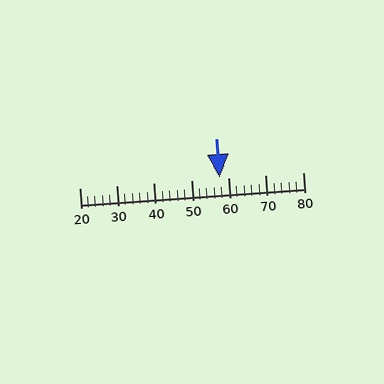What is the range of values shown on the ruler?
The ruler shows values from 20 to 80.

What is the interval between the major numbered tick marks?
The major tick marks are spaced 10 units apart.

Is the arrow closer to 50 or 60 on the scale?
The arrow is closer to 60.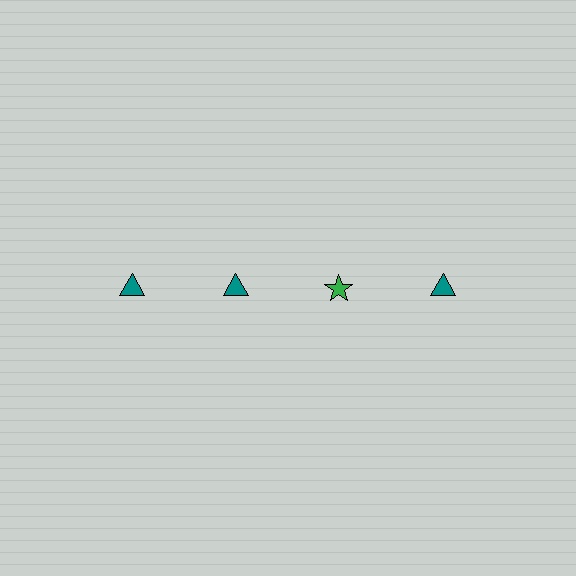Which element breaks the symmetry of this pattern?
The green star in the top row, center column breaks the symmetry. All other shapes are teal triangles.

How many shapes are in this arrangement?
There are 4 shapes arranged in a grid pattern.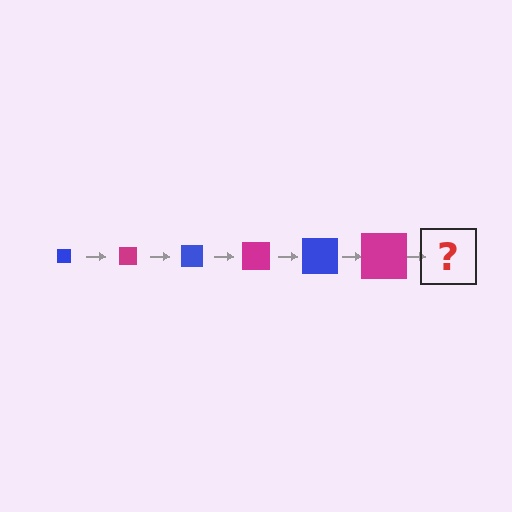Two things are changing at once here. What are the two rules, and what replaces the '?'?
The two rules are that the square grows larger each step and the color cycles through blue and magenta. The '?' should be a blue square, larger than the previous one.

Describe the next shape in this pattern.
It should be a blue square, larger than the previous one.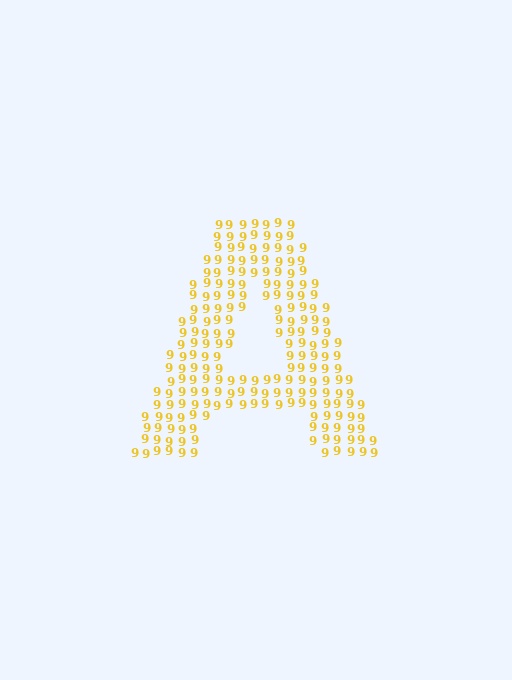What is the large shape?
The large shape is the letter A.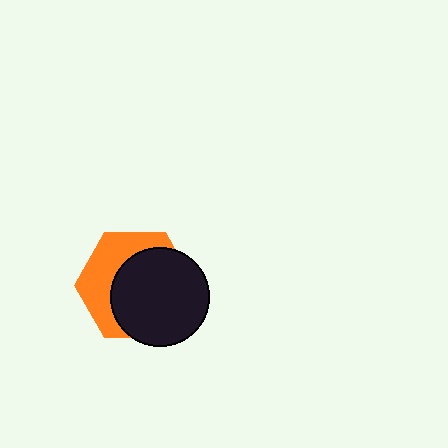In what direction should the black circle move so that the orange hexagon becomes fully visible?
The black circle should move toward the lower-right. That is the shortest direction to clear the overlap and leave the orange hexagon fully visible.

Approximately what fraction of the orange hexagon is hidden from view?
Roughly 59% of the orange hexagon is hidden behind the black circle.